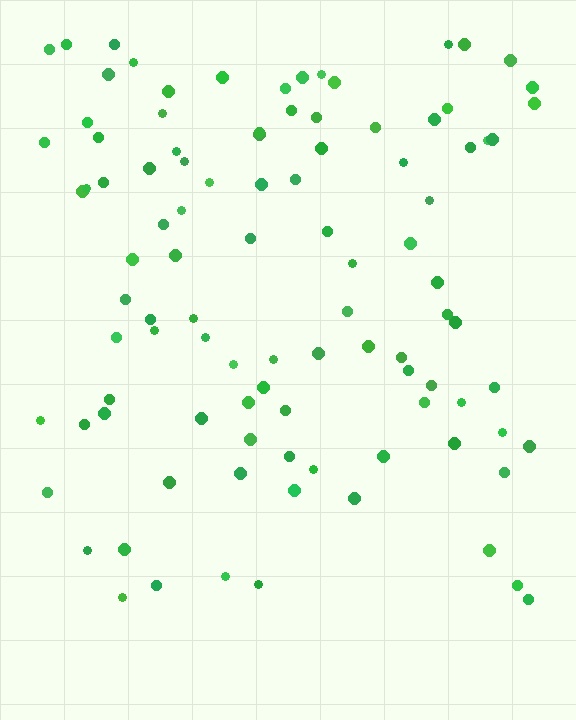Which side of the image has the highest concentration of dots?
The top.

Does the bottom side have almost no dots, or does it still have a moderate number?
Still a moderate number, just noticeably fewer than the top.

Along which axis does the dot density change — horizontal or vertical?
Vertical.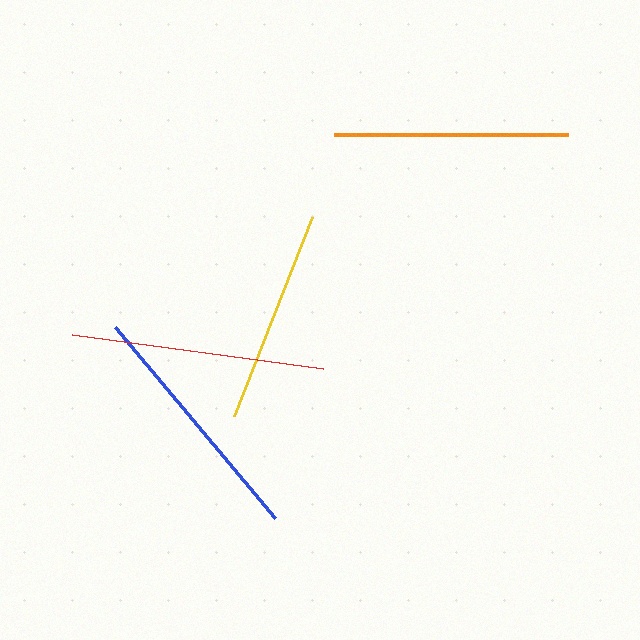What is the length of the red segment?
The red segment is approximately 253 pixels long.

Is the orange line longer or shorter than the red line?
The red line is longer than the orange line.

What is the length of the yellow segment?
The yellow segment is approximately 214 pixels long.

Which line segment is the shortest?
The yellow line is the shortest at approximately 214 pixels.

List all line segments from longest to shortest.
From longest to shortest: red, blue, orange, yellow.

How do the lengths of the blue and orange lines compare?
The blue and orange lines are approximately the same length.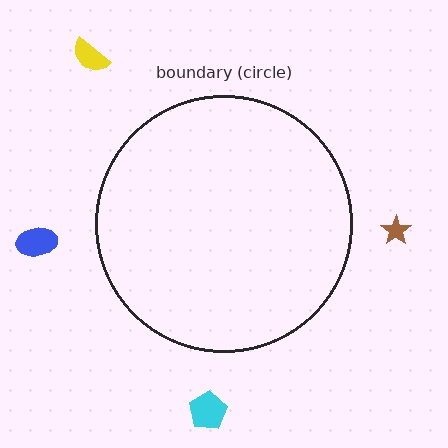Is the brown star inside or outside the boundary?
Outside.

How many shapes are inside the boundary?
0 inside, 4 outside.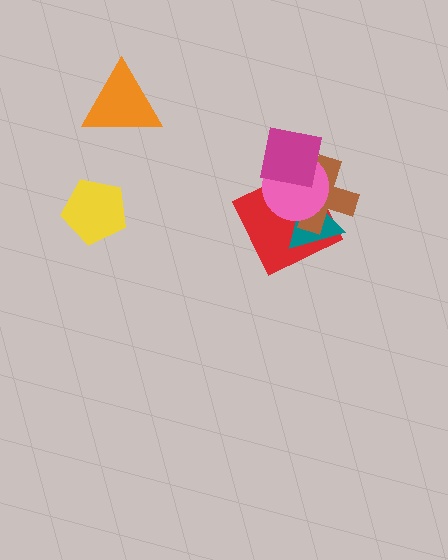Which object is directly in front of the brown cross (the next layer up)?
The pink circle is directly in front of the brown cross.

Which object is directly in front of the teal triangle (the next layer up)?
The brown cross is directly in front of the teal triangle.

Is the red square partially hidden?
Yes, it is partially covered by another shape.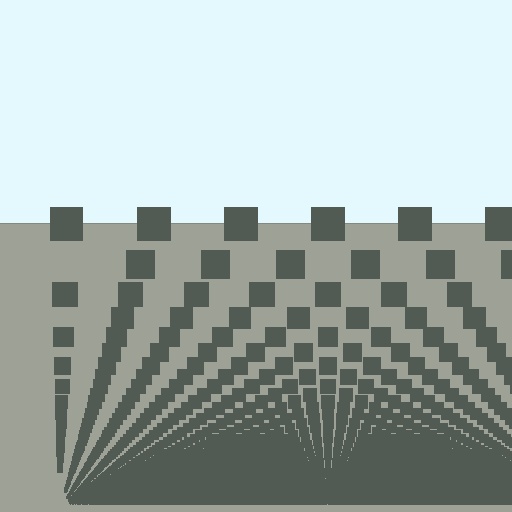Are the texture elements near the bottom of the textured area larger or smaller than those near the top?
Smaller. The gradient is inverted — elements near the bottom are smaller and denser.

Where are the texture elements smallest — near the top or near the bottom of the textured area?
Near the bottom.